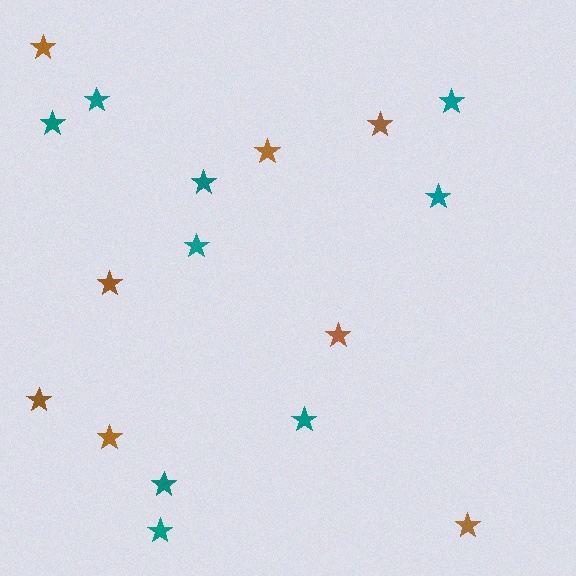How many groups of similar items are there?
There are 2 groups: one group of teal stars (9) and one group of brown stars (8).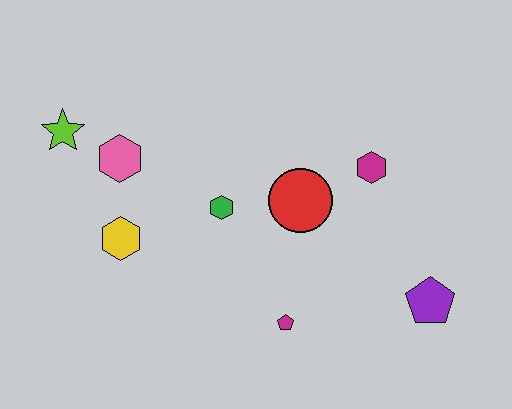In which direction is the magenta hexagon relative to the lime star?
The magenta hexagon is to the right of the lime star.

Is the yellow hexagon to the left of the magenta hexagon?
Yes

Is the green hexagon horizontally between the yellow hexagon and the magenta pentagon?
Yes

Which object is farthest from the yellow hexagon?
The purple pentagon is farthest from the yellow hexagon.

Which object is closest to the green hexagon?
The red circle is closest to the green hexagon.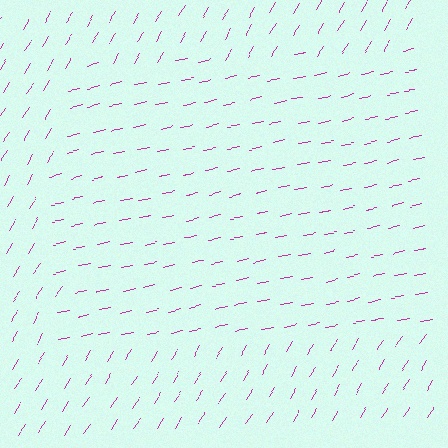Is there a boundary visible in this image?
Yes, there is a texture boundary formed by a change in line orientation.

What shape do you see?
I see a rectangle.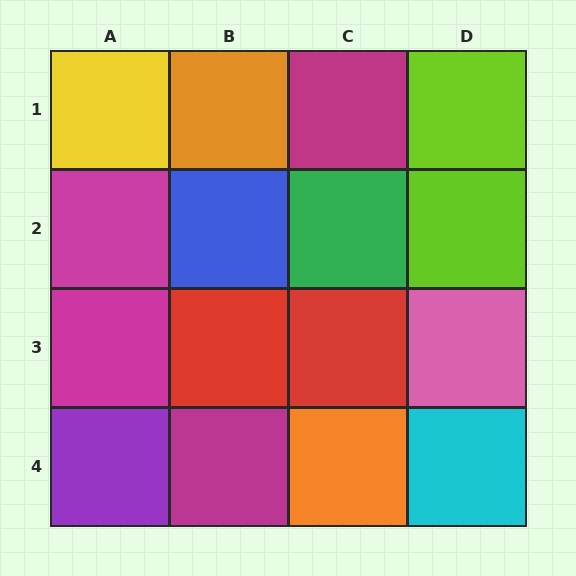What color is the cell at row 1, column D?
Lime.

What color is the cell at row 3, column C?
Red.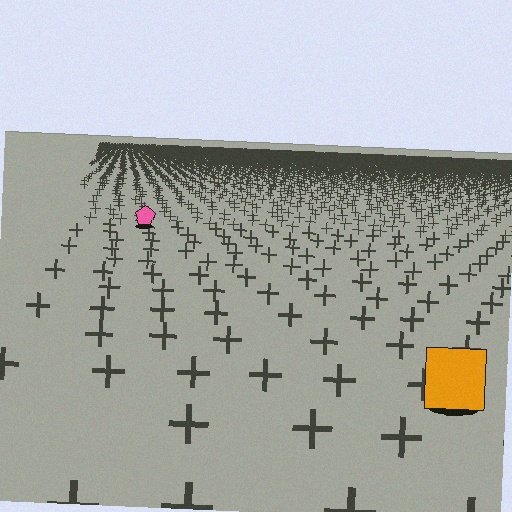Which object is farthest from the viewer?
The pink pentagon is farthest from the viewer. It appears smaller and the ground texture around it is denser.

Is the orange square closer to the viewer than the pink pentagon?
Yes. The orange square is closer — you can tell from the texture gradient: the ground texture is coarser near it.